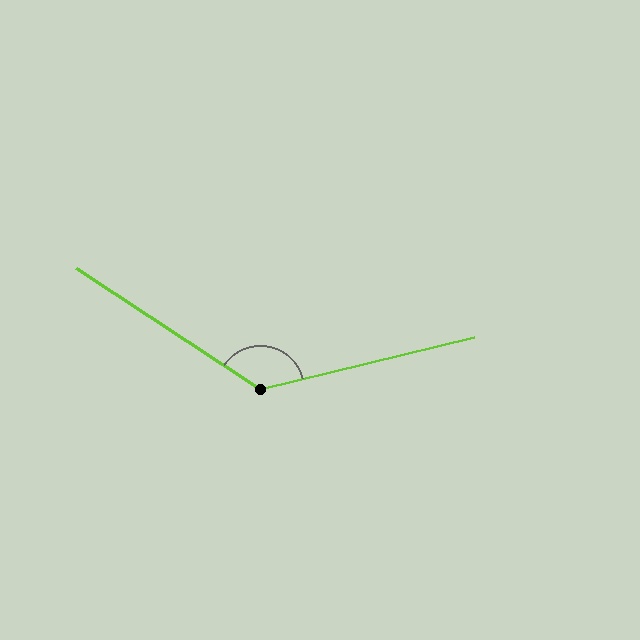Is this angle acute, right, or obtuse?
It is obtuse.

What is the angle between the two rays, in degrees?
Approximately 133 degrees.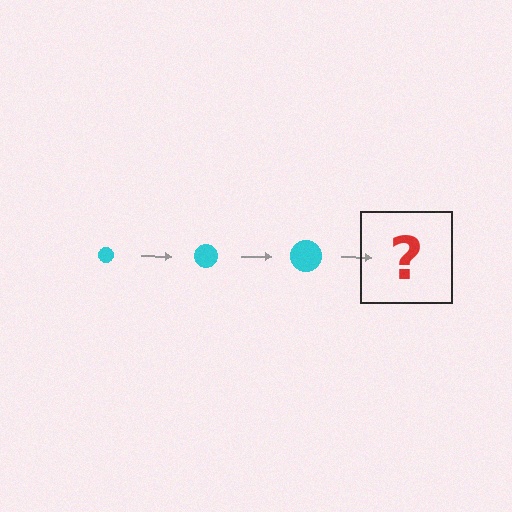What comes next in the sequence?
The next element should be a cyan circle, larger than the previous one.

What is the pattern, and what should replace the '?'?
The pattern is that the circle gets progressively larger each step. The '?' should be a cyan circle, larger than the previous one.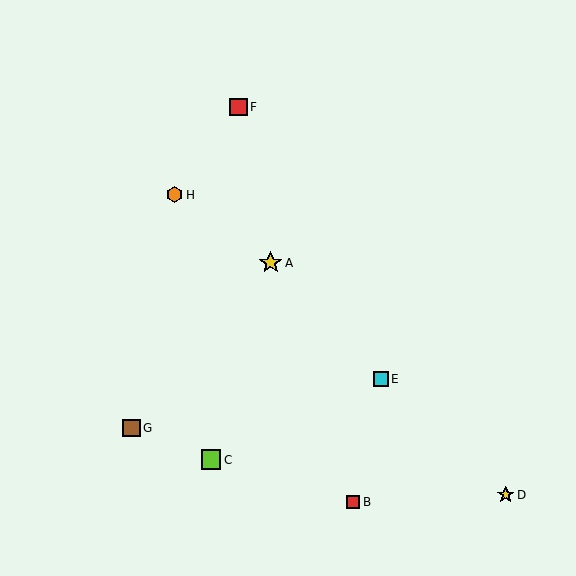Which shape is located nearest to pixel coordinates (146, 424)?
The brown square (labeled G) at (131, 428) is nearest to that location.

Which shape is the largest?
The yellow star (labeled A) is the largest.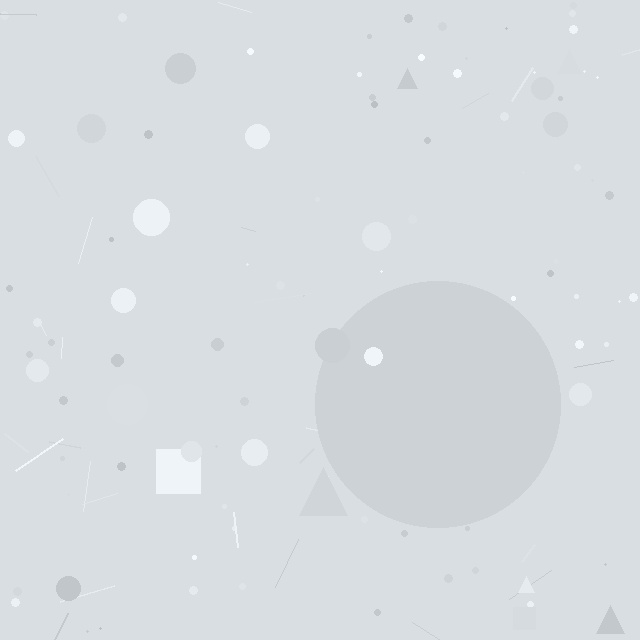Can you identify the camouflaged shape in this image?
The camouflaged shape is a circle.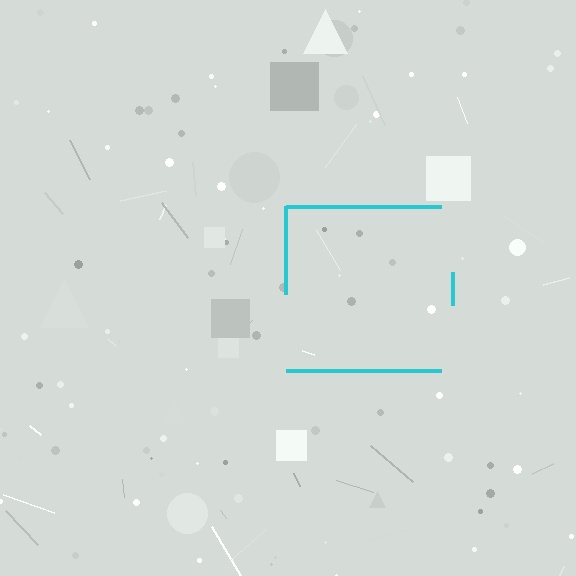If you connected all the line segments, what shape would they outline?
They would outline a square.